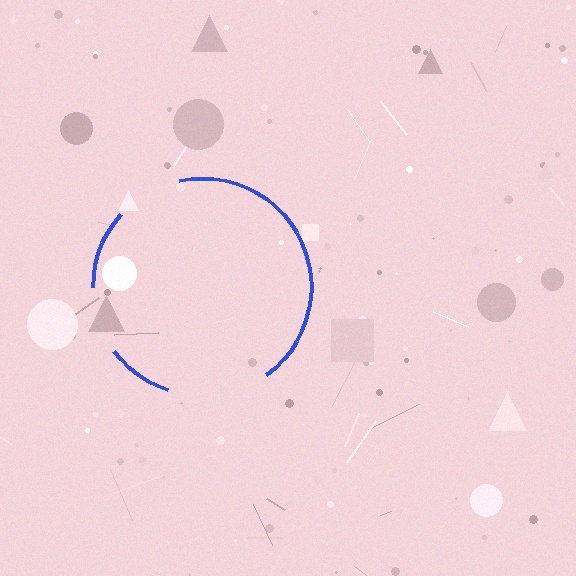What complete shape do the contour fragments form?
The contour fragments form a circle.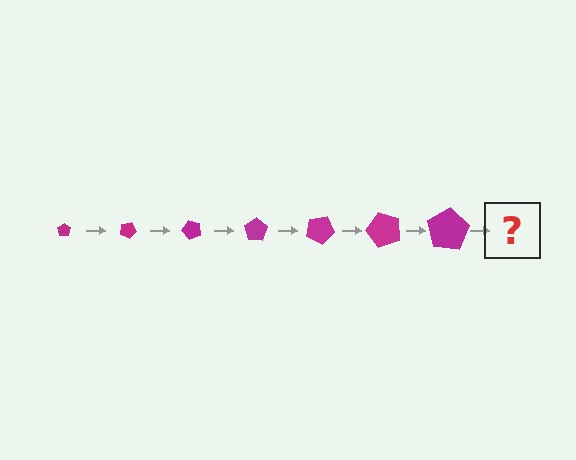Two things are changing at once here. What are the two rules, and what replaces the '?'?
The two rules are that the pentagon grows larger each step and it rotates 25 degrees each step. The '?' should be a pentagon, larger than the previous one and rotated 175 degrees from the start.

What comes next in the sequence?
The next element should be a pentagon, larger than the previous one and rotated 175 degrees from the start.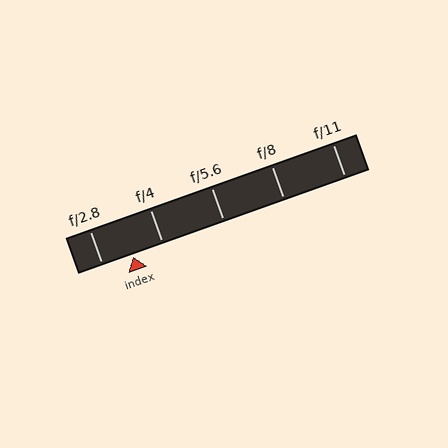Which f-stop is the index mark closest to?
The index mark is closest to f/4.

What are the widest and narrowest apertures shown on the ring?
The widest aperture shown is f/2.8 and the narrowest is f/11.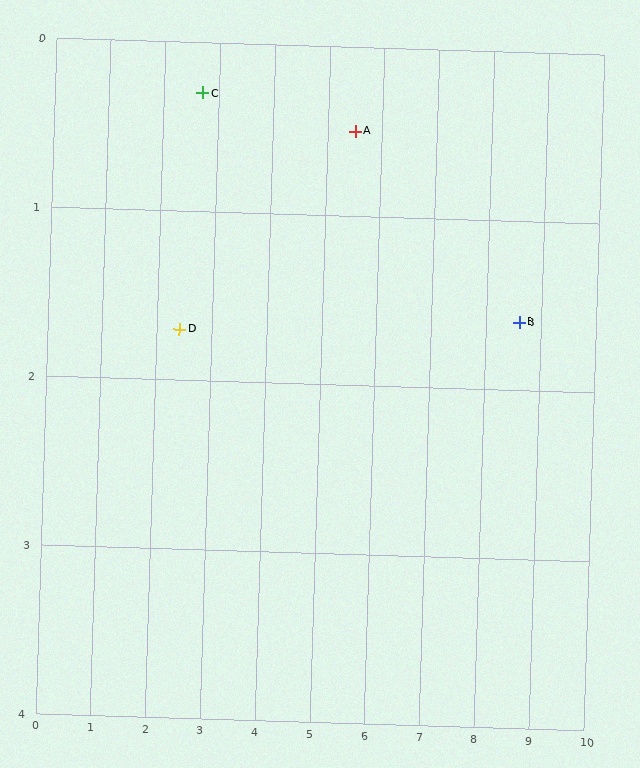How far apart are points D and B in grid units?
Points D and B are about 6.2 grid units apart.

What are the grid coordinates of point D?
Point D is at approximately (2.4, 1.7).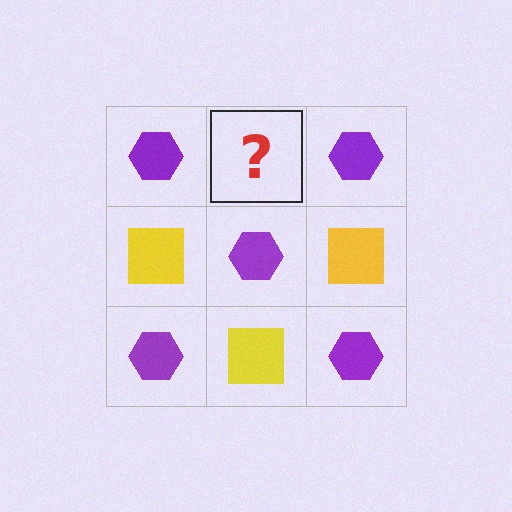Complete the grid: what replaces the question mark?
The question mark should be replaced with a yellow square.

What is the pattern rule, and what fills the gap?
The rule is that it alternates purple hexagon and yellow square in a checkerboard pattern. The gap should be filled with a yellow square.